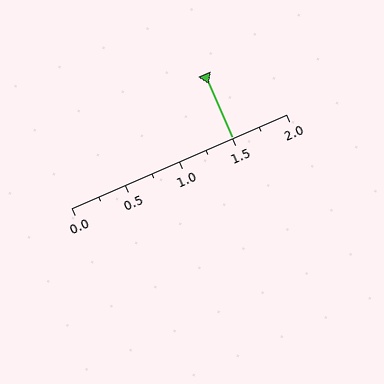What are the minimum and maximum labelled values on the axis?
The axis runs from 0.0 to 2.0.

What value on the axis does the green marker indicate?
The marker indicates approximately 1.5.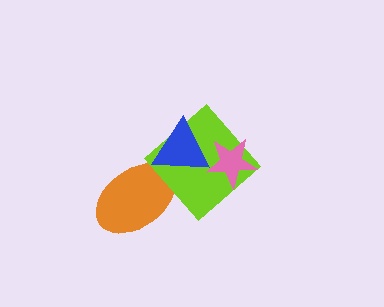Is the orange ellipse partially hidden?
Yes, it is partially covered by another shape.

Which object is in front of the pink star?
The blue triangle is in front of the pink star.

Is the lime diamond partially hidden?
Yes, it is partially covered by another shape.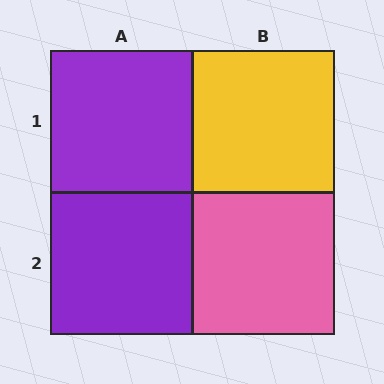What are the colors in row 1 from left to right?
Purple, yellow.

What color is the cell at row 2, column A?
Purple.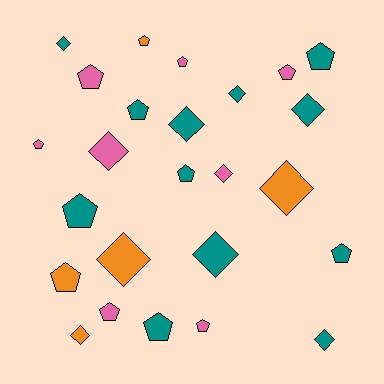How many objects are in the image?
There are 25 objects.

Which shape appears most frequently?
Pentagon, with 14 objects.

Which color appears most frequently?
Teal, with 12 objects.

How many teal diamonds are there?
There are 6 teal diamonds.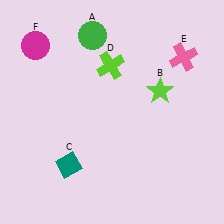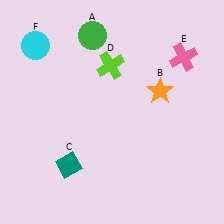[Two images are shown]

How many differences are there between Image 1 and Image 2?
There are 2 differences between the two images.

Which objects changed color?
B changed from lime to orange. F changed from magenta to cyan.